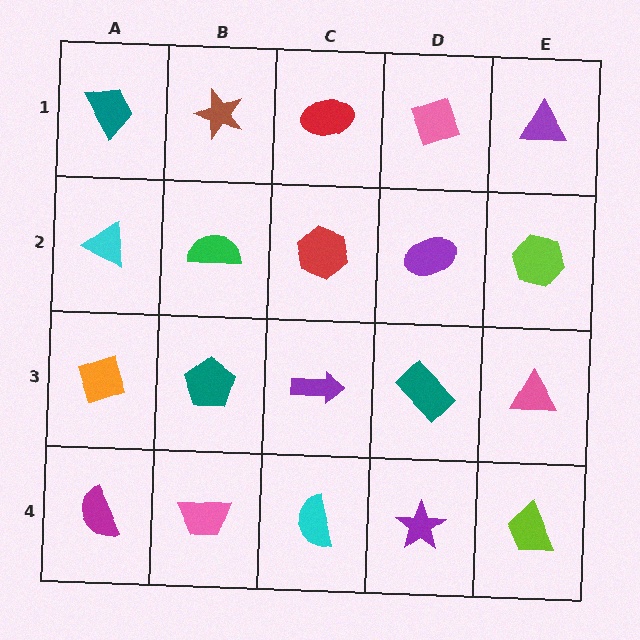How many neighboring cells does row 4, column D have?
3.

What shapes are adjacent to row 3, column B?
A green semicircle (row 2, column B), a pink trapezoid (row 4, column B), an orange diamond (row 3, column A), a purple arrow (row 3, column C).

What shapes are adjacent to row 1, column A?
A cyan triangle (row 2, column A), a brown star (row 1, column B).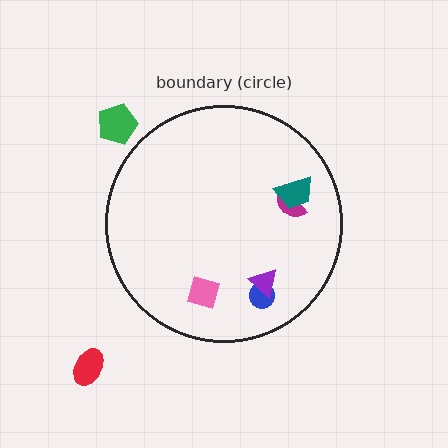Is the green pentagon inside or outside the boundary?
Outside.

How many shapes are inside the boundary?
5 inside, 2 outside.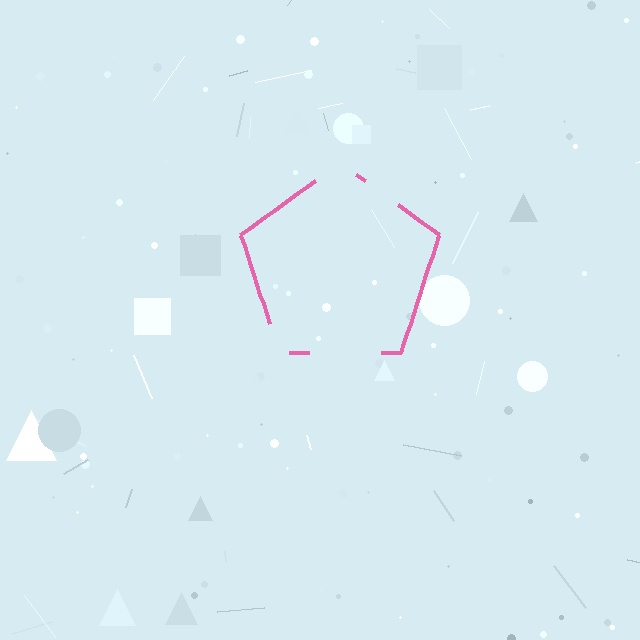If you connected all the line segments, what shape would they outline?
They would outline a pentagon.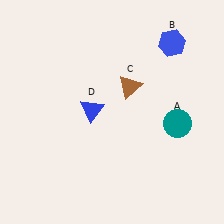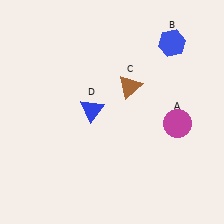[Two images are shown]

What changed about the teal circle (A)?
In Image 1, A is teal. In Image 2, it changed to magenta.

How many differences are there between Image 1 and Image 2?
There is 1 difference between the two images.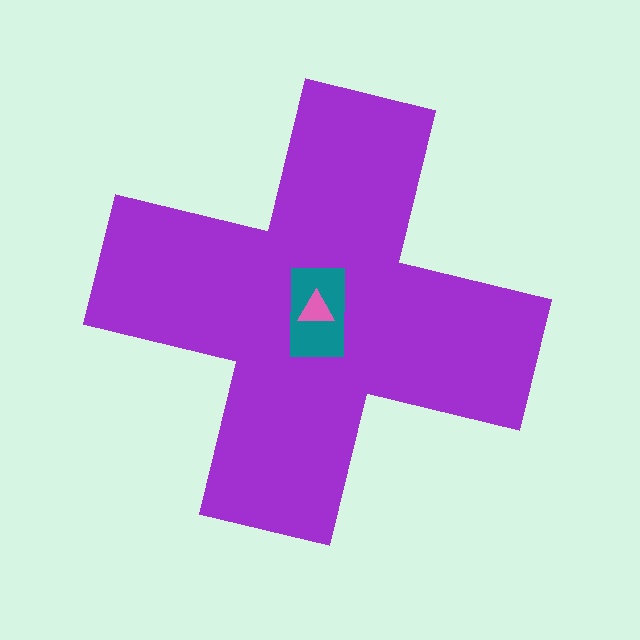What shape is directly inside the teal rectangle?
The pink triangle.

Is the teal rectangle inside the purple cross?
Yes.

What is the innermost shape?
The pink triangle.